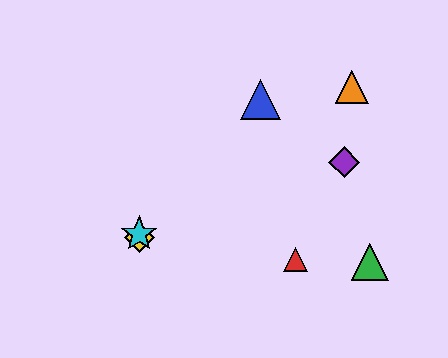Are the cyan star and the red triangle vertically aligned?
No, the cyan star is at x≈139 and the red triangle is at x≈295.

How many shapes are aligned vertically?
2 shapes (the yellow diamond, the cyan star) are aligned vertically.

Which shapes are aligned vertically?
The yellow diamond, the cyan star are aligned vertically.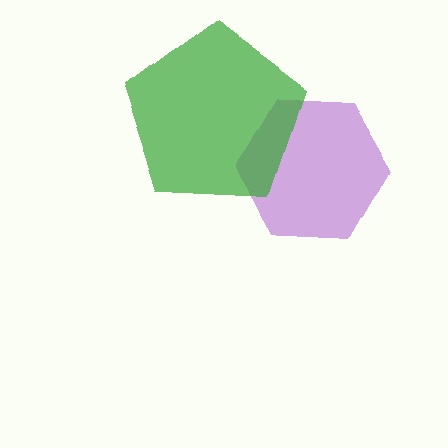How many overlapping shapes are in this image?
There are 2 overlapping shapes in the image.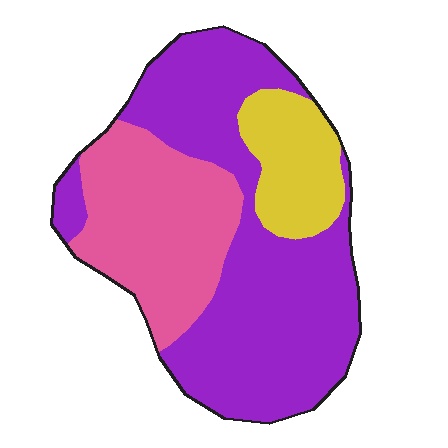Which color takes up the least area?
Yellow, at roughly 15%.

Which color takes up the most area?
Purple, at roughly 55%.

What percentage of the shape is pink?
Pink covers around 30% of the shape.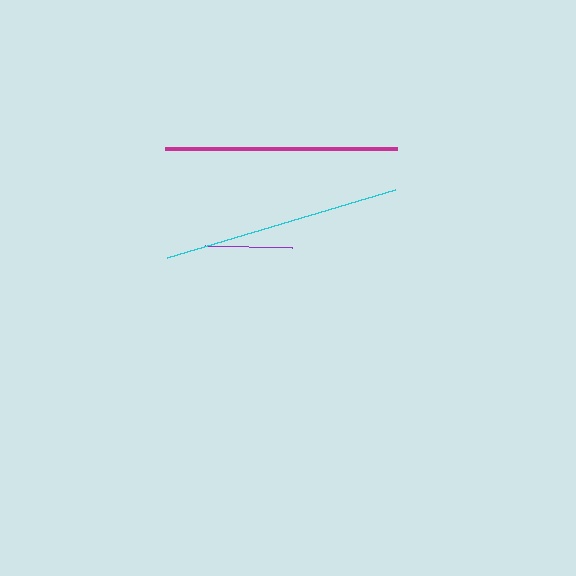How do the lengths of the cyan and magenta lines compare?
The cyan and magenta lines are approximately the same length.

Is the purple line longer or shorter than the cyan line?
The cyan line is longer than the purple line.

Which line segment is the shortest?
The purple line is the shortest at approximately 87 pixels.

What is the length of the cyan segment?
The cyan segment is approximately 238 pixels long.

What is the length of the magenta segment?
The magenta segment is approximately 232 pixels long.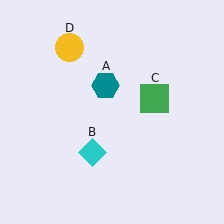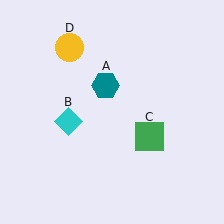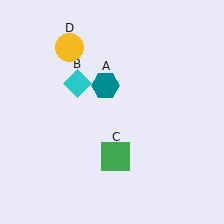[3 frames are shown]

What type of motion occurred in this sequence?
The cyan diamond (object B), green square (object C) rotated clockwise around the center of the scene.